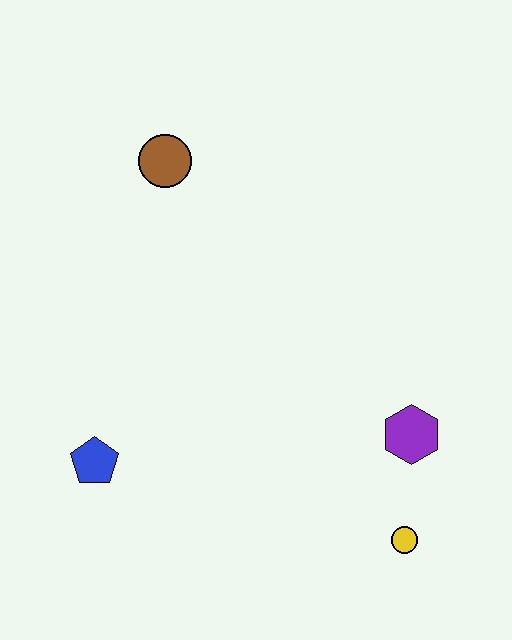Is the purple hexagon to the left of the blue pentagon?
No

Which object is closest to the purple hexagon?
The yellow circle is closest to the purple hexagon.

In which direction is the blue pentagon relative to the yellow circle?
The blue pentagon is to the left of the yellow circle.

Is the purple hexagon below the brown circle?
Yes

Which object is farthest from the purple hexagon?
The brown circle is farthest from the purple hexagon.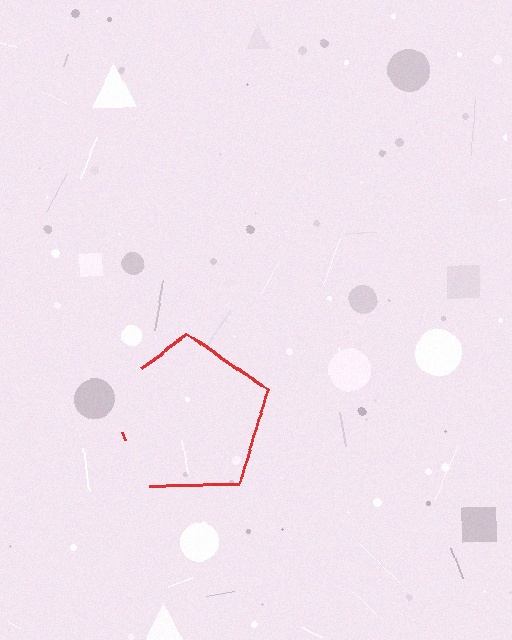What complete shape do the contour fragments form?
The contour fragments form a pentagon.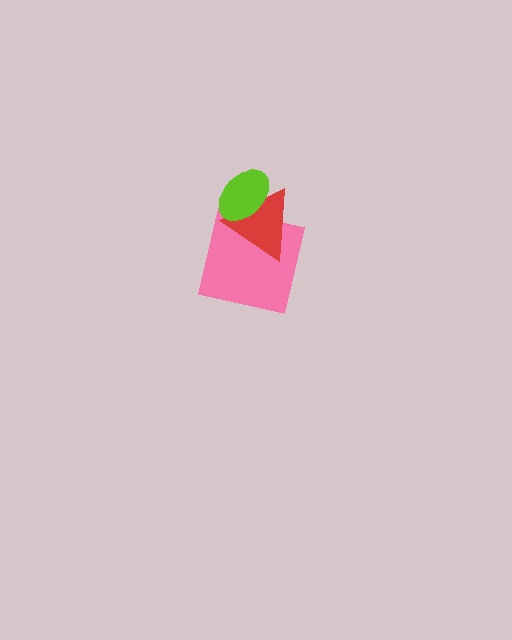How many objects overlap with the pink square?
2 objects overlap with the pink square.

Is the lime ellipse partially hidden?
No, no other shape covers it.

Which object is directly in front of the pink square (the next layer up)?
The red triangle is directly in front of the pink square.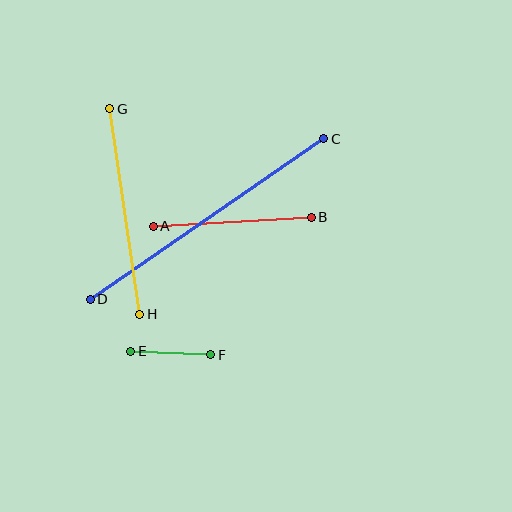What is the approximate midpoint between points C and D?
The midpoint is at approximately (207, 219) pixels.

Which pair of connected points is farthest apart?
Points C and D are farthest apart.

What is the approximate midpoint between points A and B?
The midpoint is at approximately (232, 222) pixels.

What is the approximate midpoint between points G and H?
The midpoint is at approximately (125, 211) pixels.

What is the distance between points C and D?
The distance is approximately 283 pixels.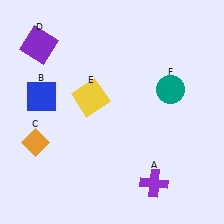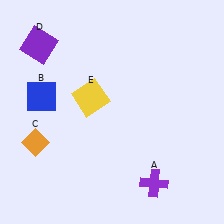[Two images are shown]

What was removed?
The teal circle (F) was removed in Image 2.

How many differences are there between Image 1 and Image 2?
There is 1 difference between the two images.